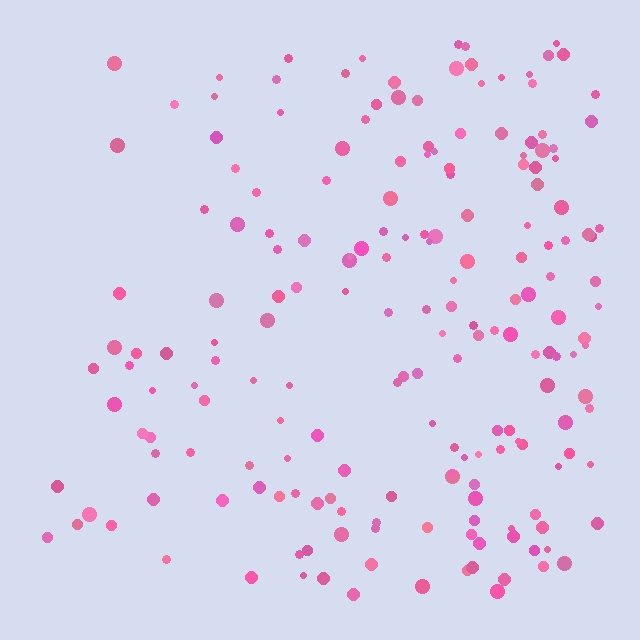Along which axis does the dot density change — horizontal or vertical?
Horizontal.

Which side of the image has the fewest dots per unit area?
The left.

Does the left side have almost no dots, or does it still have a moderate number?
Still a moderate number, just noticeably fewer than the right.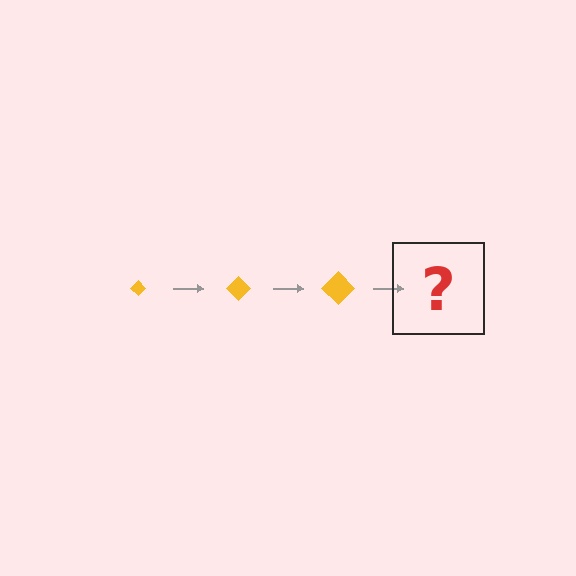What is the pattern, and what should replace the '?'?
The pattern is that the diamond gets progressively larger each step. The '?' should be a yellow diamond, larger than the previous one.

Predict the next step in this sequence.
The next step is a yellow diamond, larger than the previous one.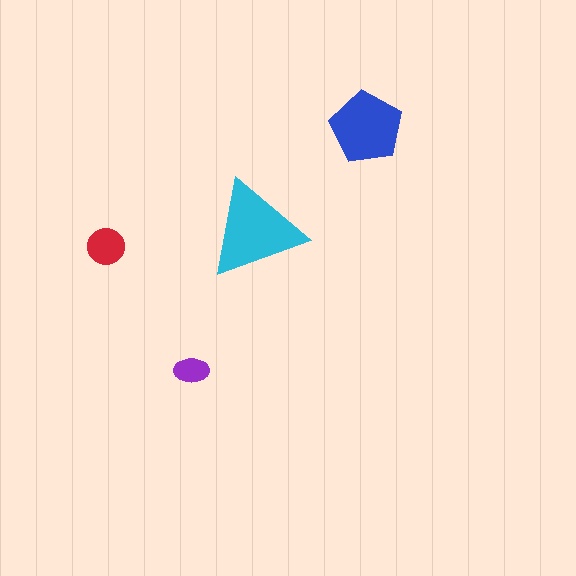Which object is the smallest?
The purple ellipse.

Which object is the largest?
The cyan triangle.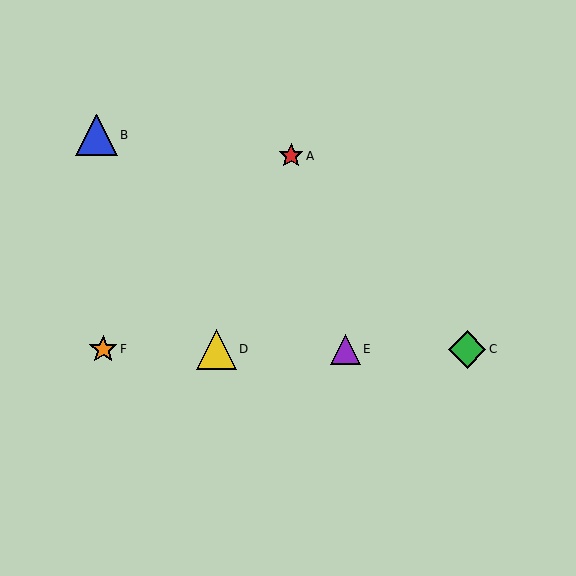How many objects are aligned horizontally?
4 objects (C, D, E, F) are aligned horizontally.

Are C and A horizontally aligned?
No, C is at y≈349 and A is at y≈156.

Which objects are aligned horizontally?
Objects C, D, E, F are aligned horizontally.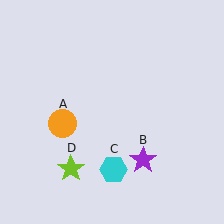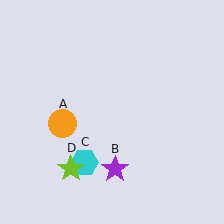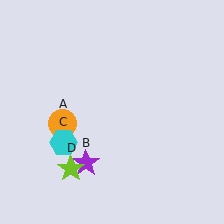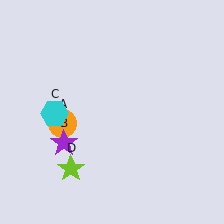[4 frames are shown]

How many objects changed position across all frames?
2 objects changed position: purple star (object B), cyan hexagon (object C).